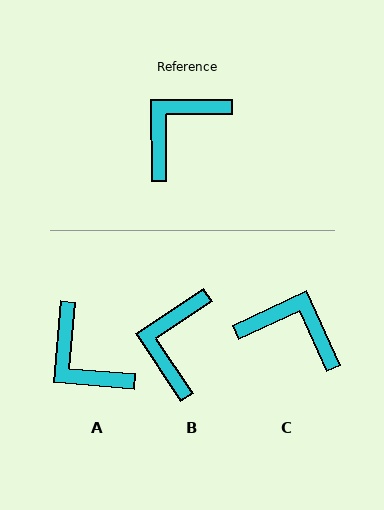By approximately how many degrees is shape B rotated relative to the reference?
Approximately 33 degrees counter-clockwise.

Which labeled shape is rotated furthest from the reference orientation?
A, about 85 degrees away.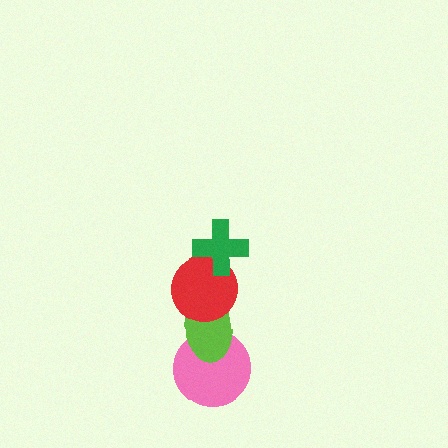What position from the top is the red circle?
The red circle is 2nd from the top.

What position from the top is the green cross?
The green cross is 1st from the top.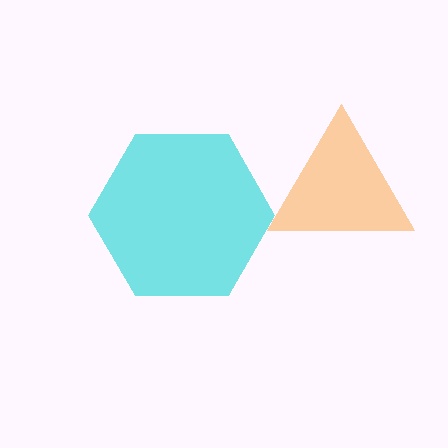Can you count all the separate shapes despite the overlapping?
Yes, there are 2 separate shapes.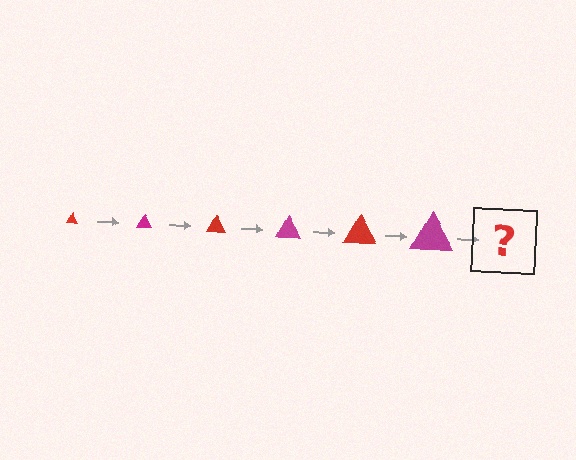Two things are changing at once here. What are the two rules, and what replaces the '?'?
The two rules are that the triangle grows larger each step and the color cycles through red and magenta. The '?' should be a red triangle, larger than the previous one.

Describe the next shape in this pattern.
It should be a red triangle, larger than the previous one.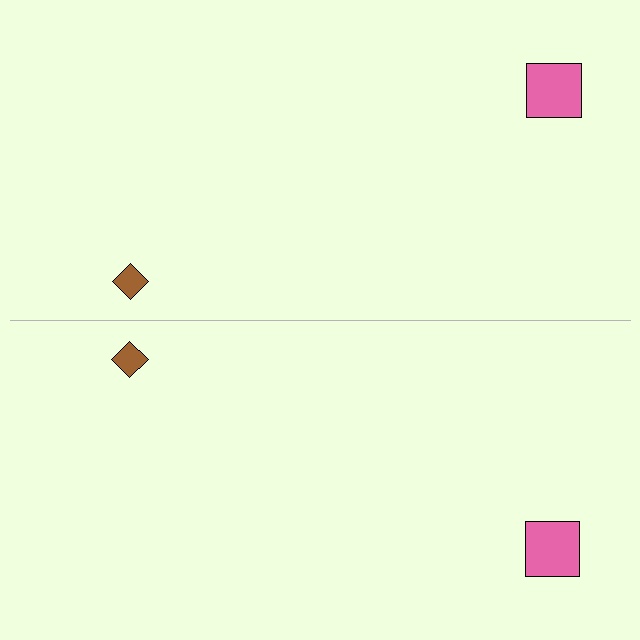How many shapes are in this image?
There are 4 shapes in this image.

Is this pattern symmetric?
Yes, this pattern has bilateral (reflection) symmetry.